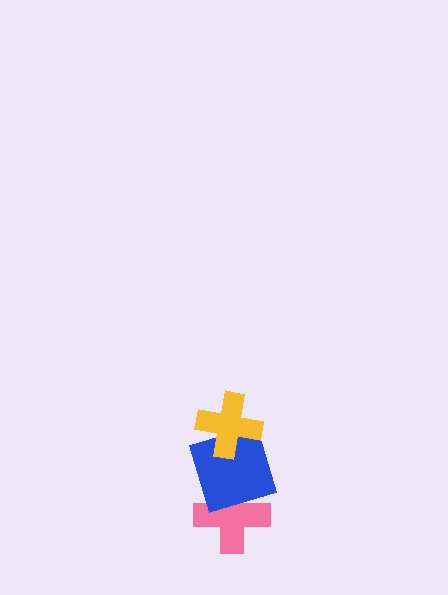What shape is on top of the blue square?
The yellow cross is on top of the blue square.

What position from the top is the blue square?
The blue square is 2nd from the top.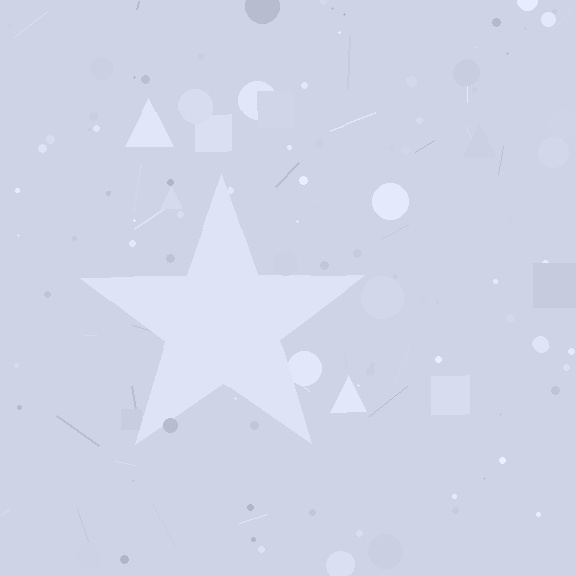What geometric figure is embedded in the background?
A star is embedded in the background.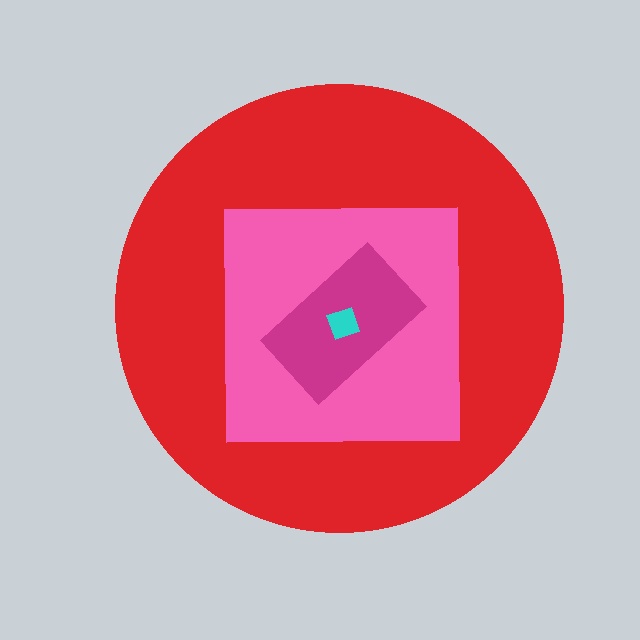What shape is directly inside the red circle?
The pink square.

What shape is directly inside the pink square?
The magenta rectangle.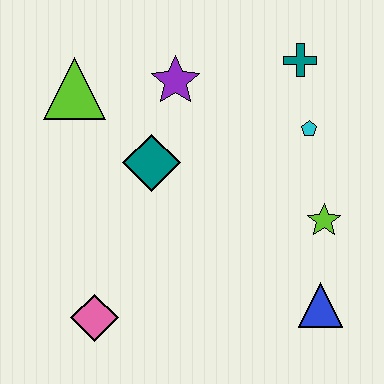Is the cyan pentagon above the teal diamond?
Yes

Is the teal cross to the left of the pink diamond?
No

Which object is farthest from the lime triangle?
The blue triangle is farthest from the lime triangle.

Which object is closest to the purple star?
The teal diamond is closest to the purple star.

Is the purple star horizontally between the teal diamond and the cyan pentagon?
Yes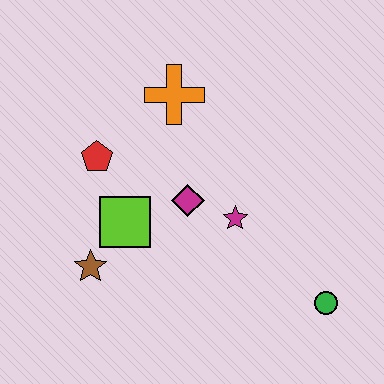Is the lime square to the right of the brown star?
Yes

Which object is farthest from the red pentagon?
The green circle is farthest from the red pentagon.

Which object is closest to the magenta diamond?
The magenta star is closest to the magenta diamond.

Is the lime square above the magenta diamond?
No